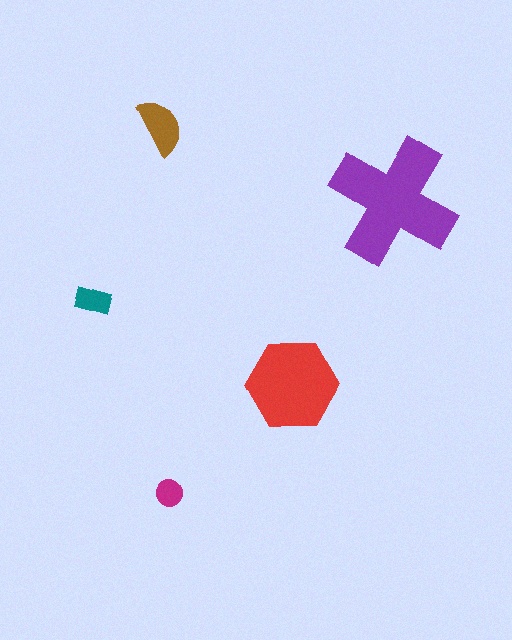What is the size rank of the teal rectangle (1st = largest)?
4th.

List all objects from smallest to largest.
The magenta circle, the teal rectangle, the brown semicircle, the red hexagon, the purple cross.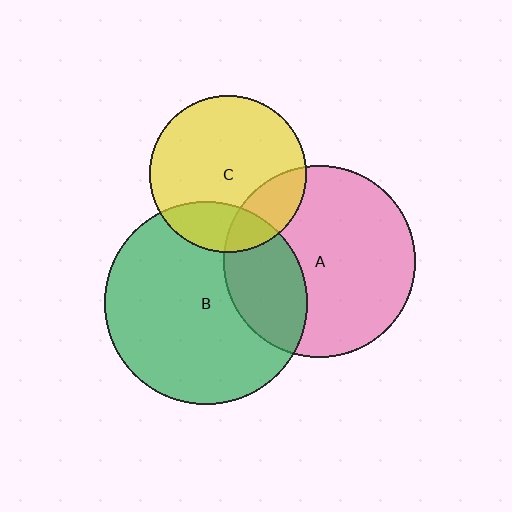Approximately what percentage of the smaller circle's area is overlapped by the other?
Approximately 20%.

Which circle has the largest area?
Circle B (green).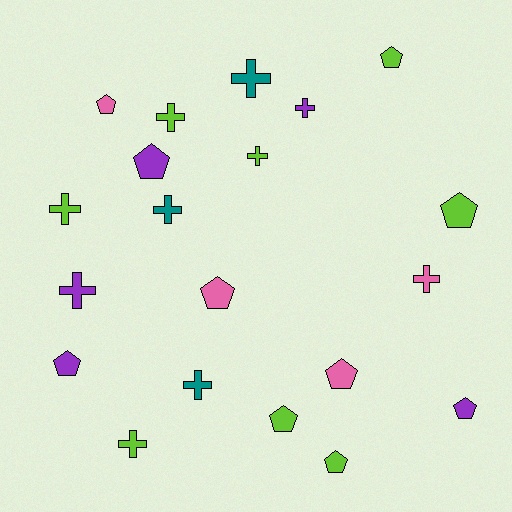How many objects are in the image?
There are 20 objects.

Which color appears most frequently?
Lime, with 8 objects.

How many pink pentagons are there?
There are 3 pink pentagons.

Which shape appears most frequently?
Pentagon, with 10 objects.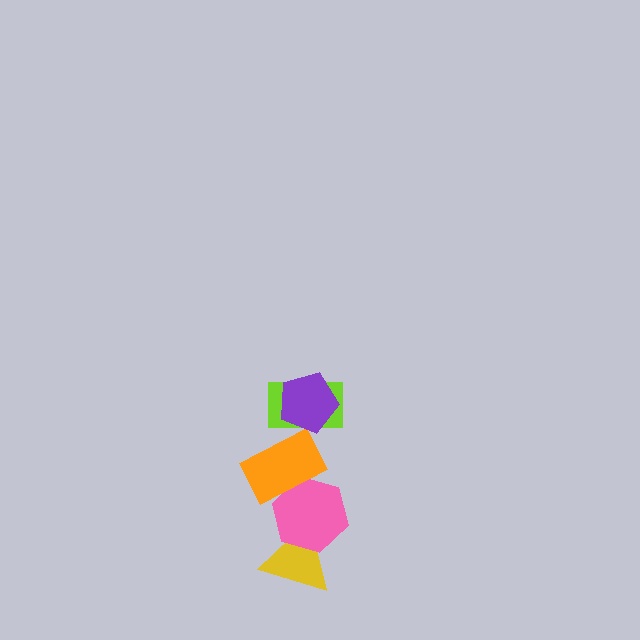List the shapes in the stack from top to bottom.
From top to bottom: the purple pentagon, the lime rectangle, the orange rectangle, the pink hexagon, the yellow triangle.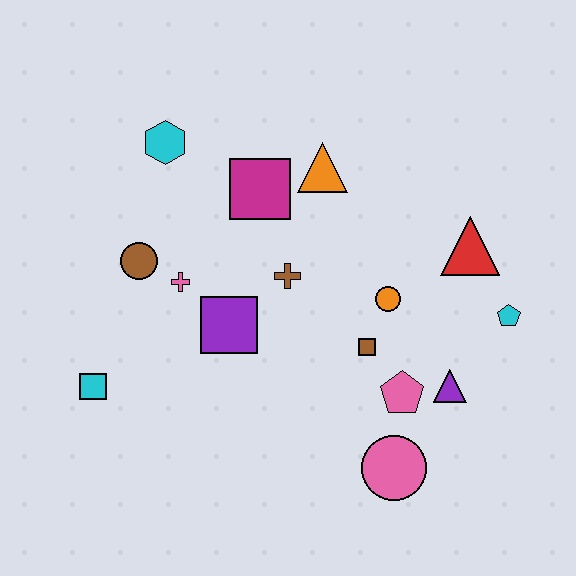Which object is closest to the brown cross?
The purple square is closest to the brown cross.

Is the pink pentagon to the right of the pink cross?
Yes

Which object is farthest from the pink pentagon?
The cyan hexagon is farthest from the pink pentagon.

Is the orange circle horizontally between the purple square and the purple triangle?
Yes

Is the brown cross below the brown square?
No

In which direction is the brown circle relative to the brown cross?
The brown circle is to the left of the brown cross.